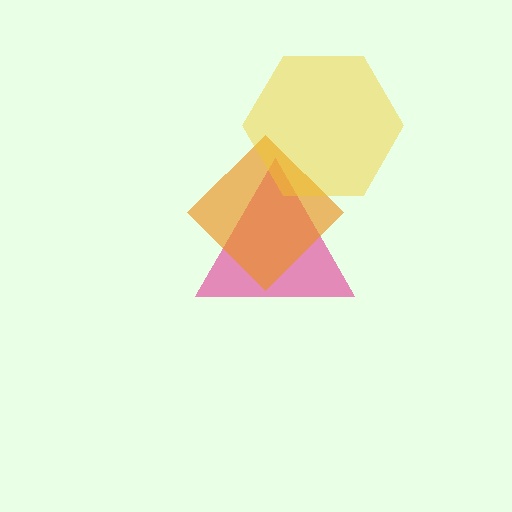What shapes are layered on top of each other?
The layered shapes are: a pink triangle, an orange diamond, a yellow hexagon.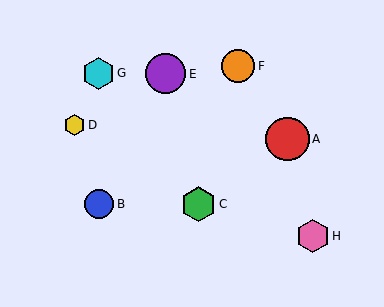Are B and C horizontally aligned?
Yes, both are at y≈204.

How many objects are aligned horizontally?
2 objects (B, C) are aligned horizontally.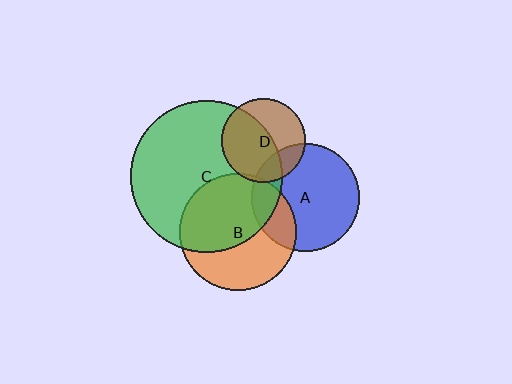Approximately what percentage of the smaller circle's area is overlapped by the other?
Approximately 15%.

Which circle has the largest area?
Circle C (green).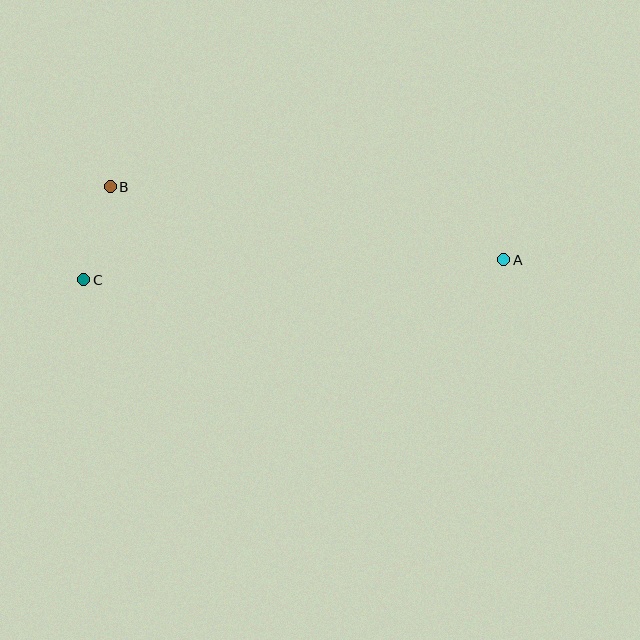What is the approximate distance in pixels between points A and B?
The distance between A and B is approximately 400 pixels.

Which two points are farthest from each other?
Points A and C are farthest from each other.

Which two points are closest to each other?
Points B and C are closest to each other.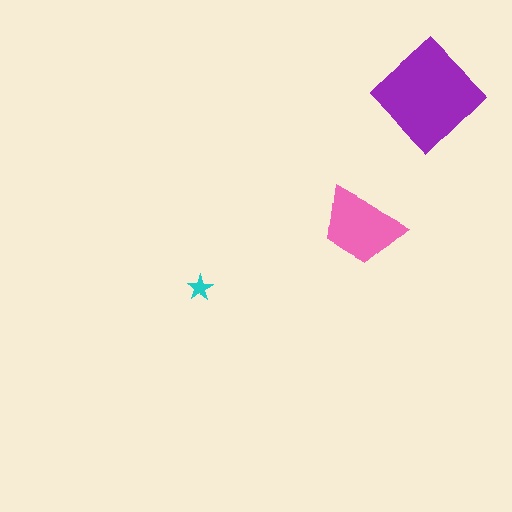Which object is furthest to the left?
The cyan star is leftmost.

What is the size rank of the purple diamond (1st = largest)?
1st.